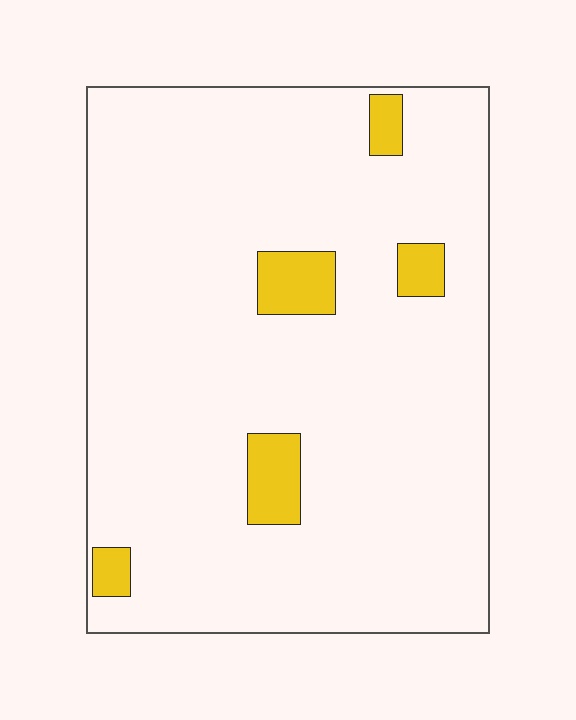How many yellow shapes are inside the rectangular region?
5.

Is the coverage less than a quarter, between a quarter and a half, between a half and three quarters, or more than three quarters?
Less than a quarter.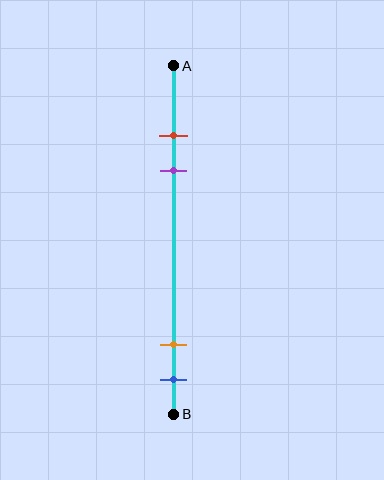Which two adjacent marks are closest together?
The red and purple marks are the closest adjacent pair.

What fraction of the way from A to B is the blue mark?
The blue mark is approximately 90% (0.9) of the way from A to B.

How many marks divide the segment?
There are 4 marks dividing the segment.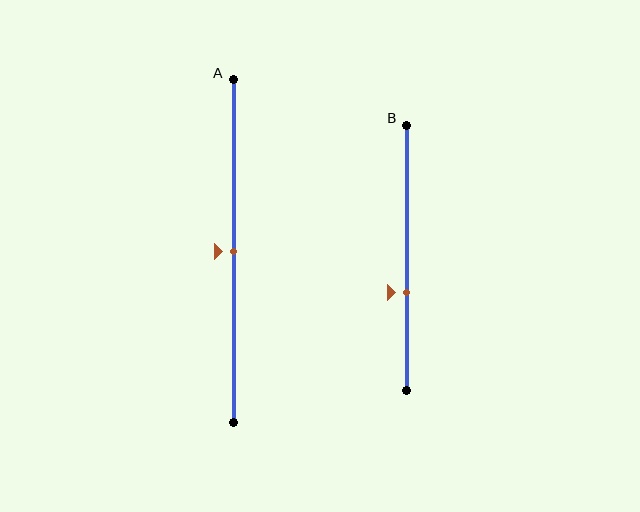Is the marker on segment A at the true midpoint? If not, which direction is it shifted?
Yes, the marker on segment A is at the true midpoint.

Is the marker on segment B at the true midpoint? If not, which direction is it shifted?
No, the marker on segment B is shifted downward by about 13% of the segment length.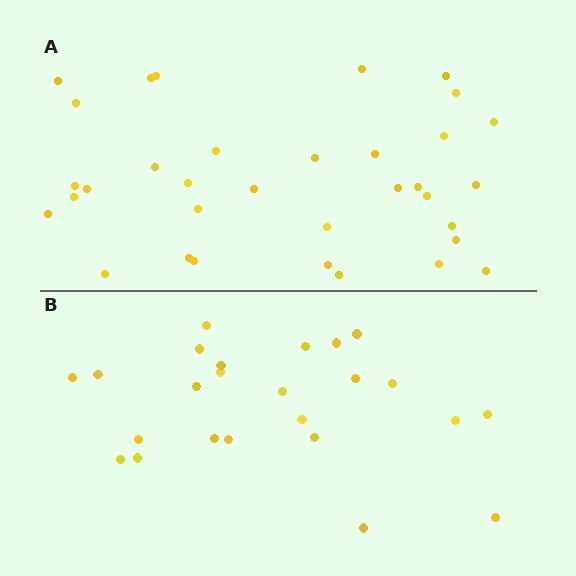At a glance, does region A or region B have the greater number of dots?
Region A (the top region) has more dots.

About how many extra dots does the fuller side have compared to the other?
Region A has roughly 10 or so more dots than region B.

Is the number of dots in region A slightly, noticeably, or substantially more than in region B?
Region A has noticeably more, but not dramatically so. The ratio is roughly 1.4 to 1.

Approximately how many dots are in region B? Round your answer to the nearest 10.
About 20 dots. (The exact count is 24, which rounds to 20.)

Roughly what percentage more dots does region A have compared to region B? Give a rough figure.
About 40% more.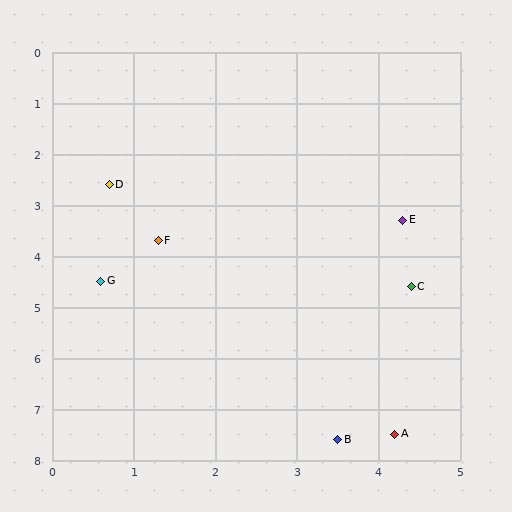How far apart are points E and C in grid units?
Points E and C are about 1.3 grid units apart.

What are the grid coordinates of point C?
Point C is at approximately (4.4, 4.6).